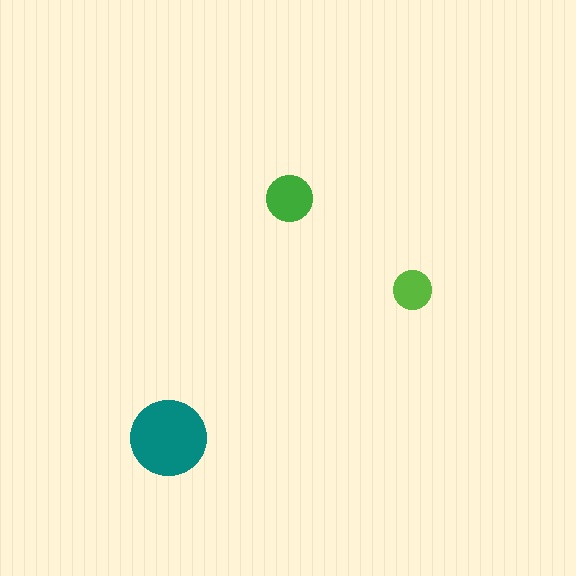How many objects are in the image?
There are 3 objects in the image.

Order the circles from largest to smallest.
the teal one, the green one, the lime one.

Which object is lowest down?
The teal circle is bottommost.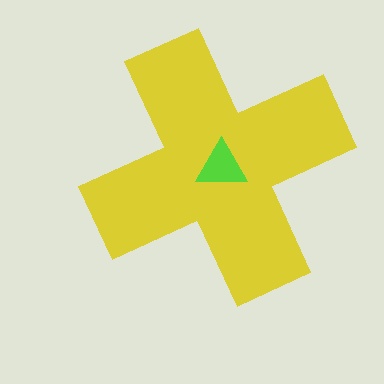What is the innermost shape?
The lime triangle.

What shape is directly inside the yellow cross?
The lime triangle.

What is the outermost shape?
The yellow cross.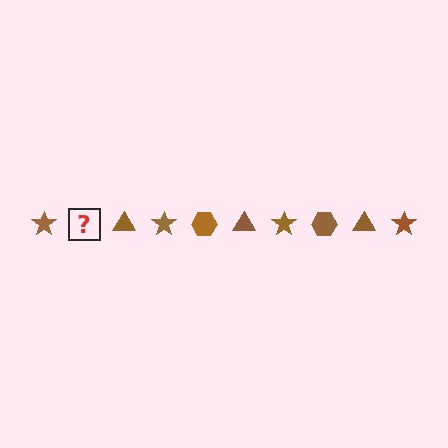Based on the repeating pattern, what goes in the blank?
The blank should be a brown hexagon.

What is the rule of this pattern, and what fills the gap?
The rule is that the pattern cycles through star, hexagon, triangle shapes in brown. The gap should be filled with a brown hexagon.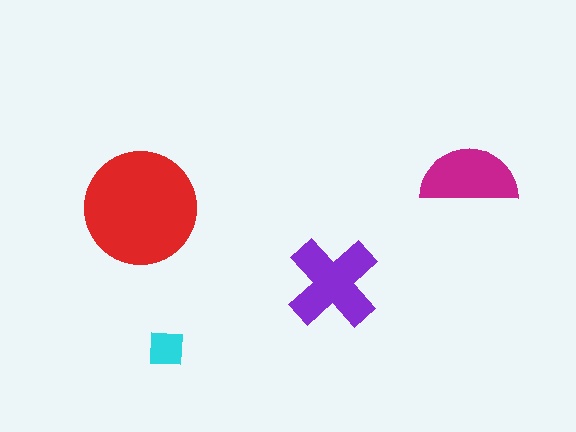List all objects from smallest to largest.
The cyan square, the magenta semicircle, the purple cross, the red circle.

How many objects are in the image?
There are 4 objects in the image.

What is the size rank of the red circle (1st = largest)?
1st.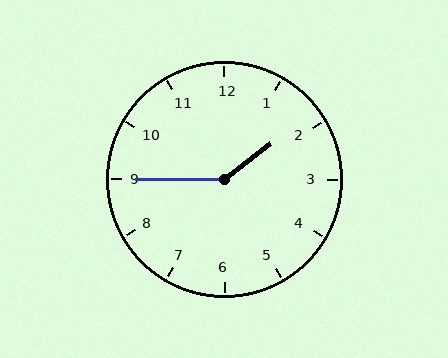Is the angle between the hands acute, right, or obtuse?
It is obtuse.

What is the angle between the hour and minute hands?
Approximately 142 degrees.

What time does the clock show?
1:45.